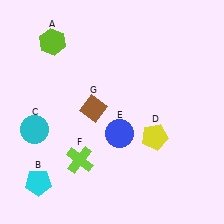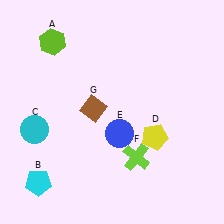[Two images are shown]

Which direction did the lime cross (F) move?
The lime cross (F) moved right.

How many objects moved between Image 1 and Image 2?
1 object moved between the two images.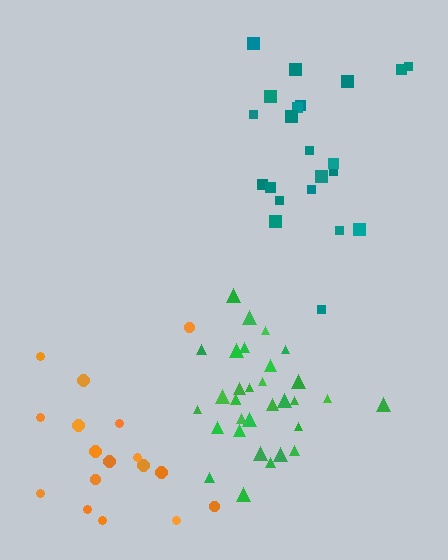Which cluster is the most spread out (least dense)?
Orange.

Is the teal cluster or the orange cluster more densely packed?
Teal.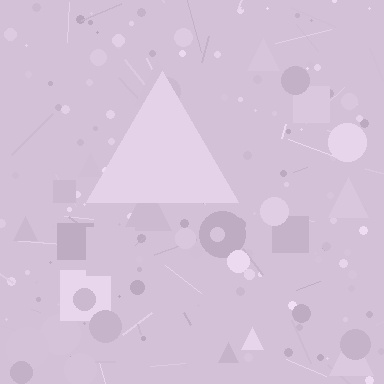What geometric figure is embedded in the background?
A triangle is embedded in the background.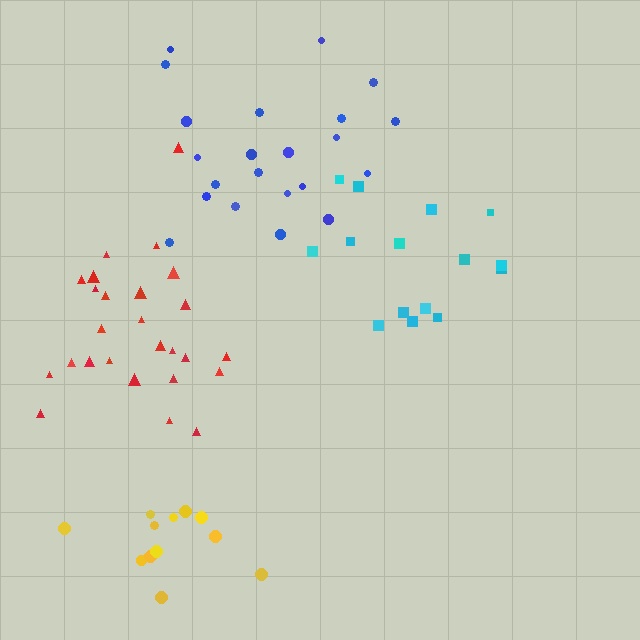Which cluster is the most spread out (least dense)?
Cyan.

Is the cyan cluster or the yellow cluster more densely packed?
Yellow.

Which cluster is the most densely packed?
Red.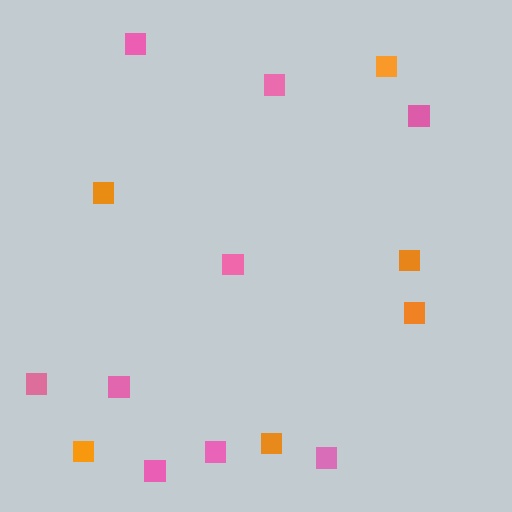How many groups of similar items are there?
There are 2 groups: one group of orange squares (6) and one group of pink squares (9).